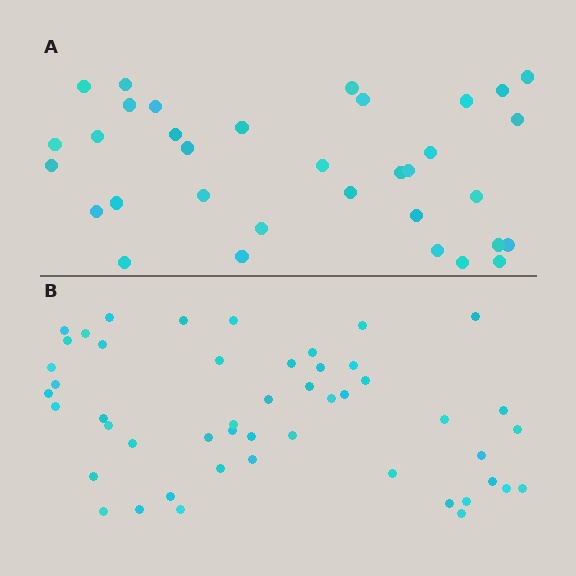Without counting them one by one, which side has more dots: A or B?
Region B (the bottom region) has more dots.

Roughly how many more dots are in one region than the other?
Region B has approximately 15 more dots than region A.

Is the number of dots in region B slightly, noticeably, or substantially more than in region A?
Region B has noticeably more, but not dramatically so. The ratio is roughly 1.4 to 1.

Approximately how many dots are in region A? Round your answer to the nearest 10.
About 30 dots. (The exact count is 34, which rounds to 30.)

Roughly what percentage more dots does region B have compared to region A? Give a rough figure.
About 45% more.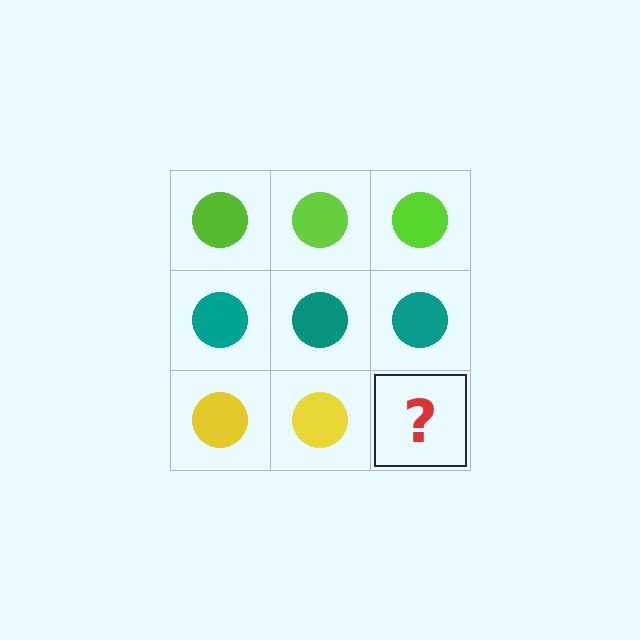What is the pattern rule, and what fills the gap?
The rule is that each row has a consistent color. The gap should be filled with a yellow circle.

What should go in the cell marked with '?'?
The missing cell should contain a yellow circle.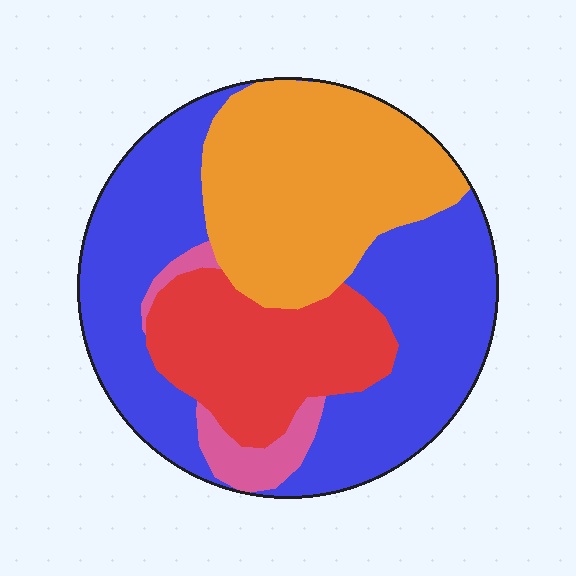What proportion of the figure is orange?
Orange takes up about one third (1/3) of the figure.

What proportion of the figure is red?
Red covers 20% of the figure.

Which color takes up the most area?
Blue, at roughly 45%.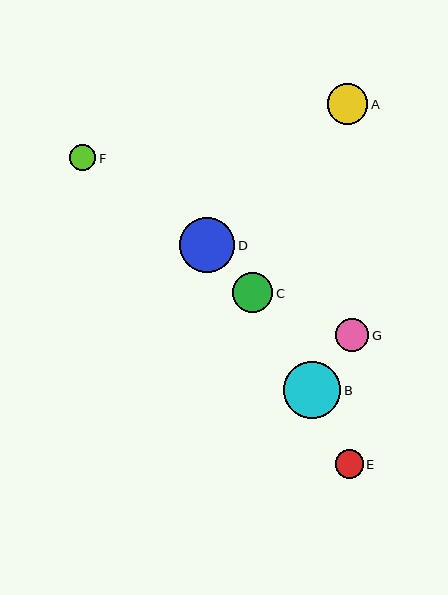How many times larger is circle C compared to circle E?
Circle C is approximately 1.4 times the size of circle E.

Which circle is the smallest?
Circle F is the smallest with a size of approximately 26 pixels.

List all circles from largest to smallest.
From largest to smallest: B, D, C, A, G, E, F.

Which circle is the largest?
Circle B is the largest with a size of approximately 57 pixels.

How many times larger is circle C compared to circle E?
Circle C is approximately 1.4 times the size of circle E.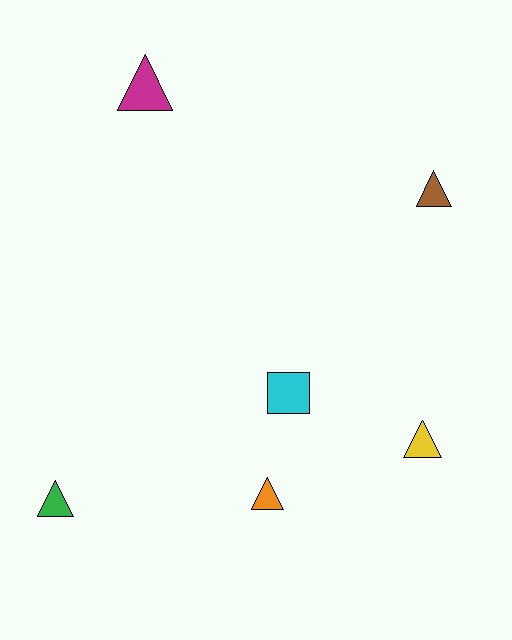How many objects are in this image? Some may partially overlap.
There are 6 objects.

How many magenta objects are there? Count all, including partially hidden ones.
There is 1 magenta object.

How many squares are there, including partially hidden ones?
There is 1 square.